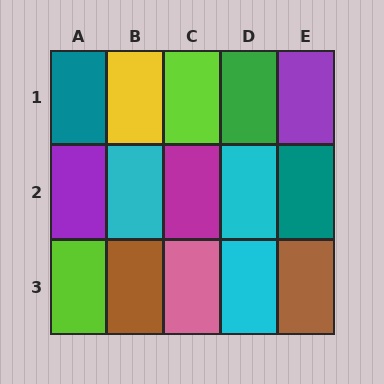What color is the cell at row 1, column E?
Purple.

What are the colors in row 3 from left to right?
Lime, brown, pink, cyan, brown.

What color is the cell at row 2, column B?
Cyan.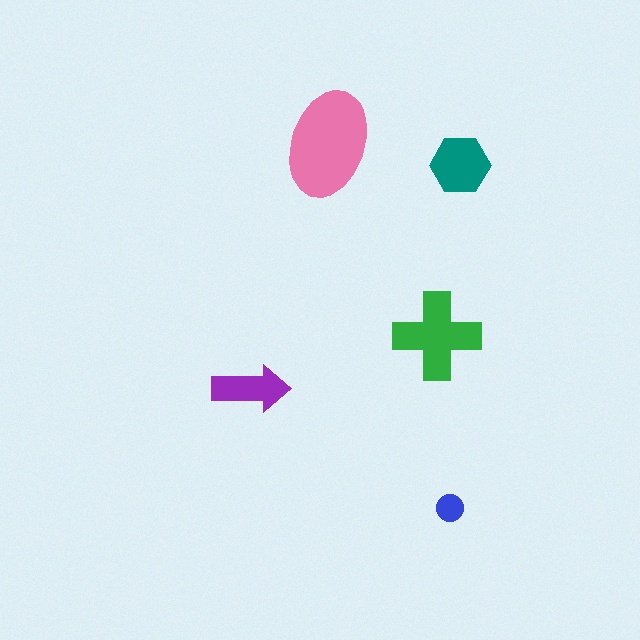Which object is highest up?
The pink ellipse is topmost.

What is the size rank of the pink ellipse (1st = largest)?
1st.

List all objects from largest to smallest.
The pink ellipse, the green cross, the teal hexagon, the purple arrow, the blue circle.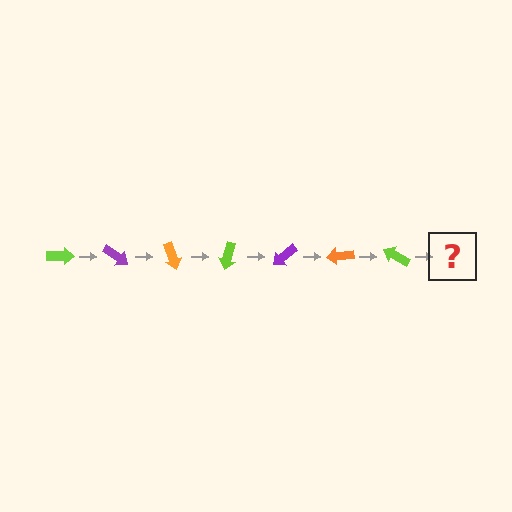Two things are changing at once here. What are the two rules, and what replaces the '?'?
The two rules are that it rotates 35 degrees each step and the color cycles through lime, purple, and orange. The '?' should be a purple arrow, rotated 245 degrees from the start.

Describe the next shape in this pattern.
It should be a purple arrow, rotated 245 degrees from the start.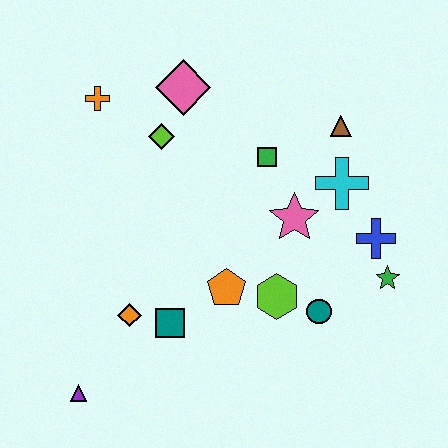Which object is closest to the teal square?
The orange diamond is closest to the teal square.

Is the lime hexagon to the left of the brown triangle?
Yes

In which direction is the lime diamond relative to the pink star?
The lime diamond is to the left of the pink star.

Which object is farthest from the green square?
The purple triangle is farthest from the green square.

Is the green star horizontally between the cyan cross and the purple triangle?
No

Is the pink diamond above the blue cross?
Yes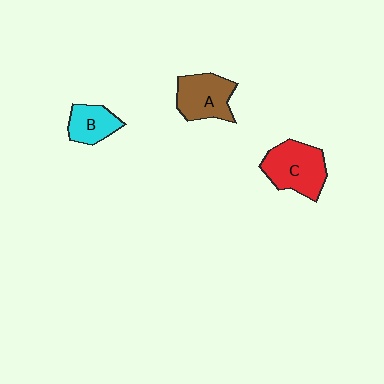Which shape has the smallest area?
Shape B (cyan).